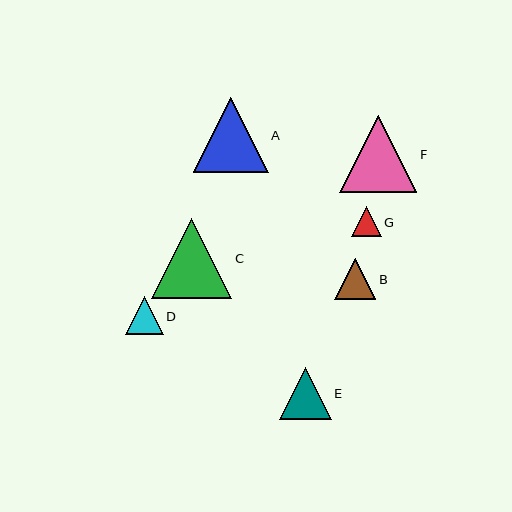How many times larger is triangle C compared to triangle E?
Triangle C is approximately 1.5 times the size of triangle E.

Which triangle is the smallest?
Triangle G is the smallest with a size of approximately 30 pixels.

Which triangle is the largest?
Triangle C is the largest with a size of approximately 80 pixels.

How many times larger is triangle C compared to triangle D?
Triangle C is approximately 2.1 times the size of triangle D.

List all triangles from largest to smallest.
From largest to smallest: C, F, A, E, B, D, G.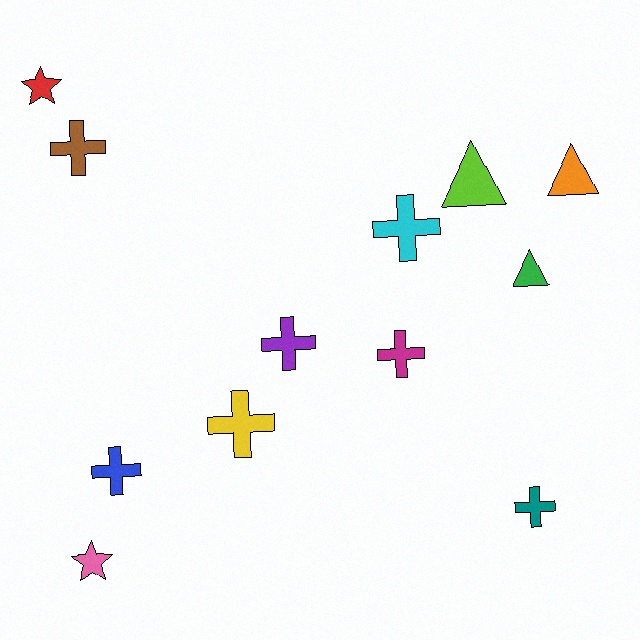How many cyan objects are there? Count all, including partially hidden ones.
There is 1 cyan object.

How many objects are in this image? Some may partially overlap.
There are 12 objects.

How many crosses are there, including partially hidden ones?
There are 7 crosses.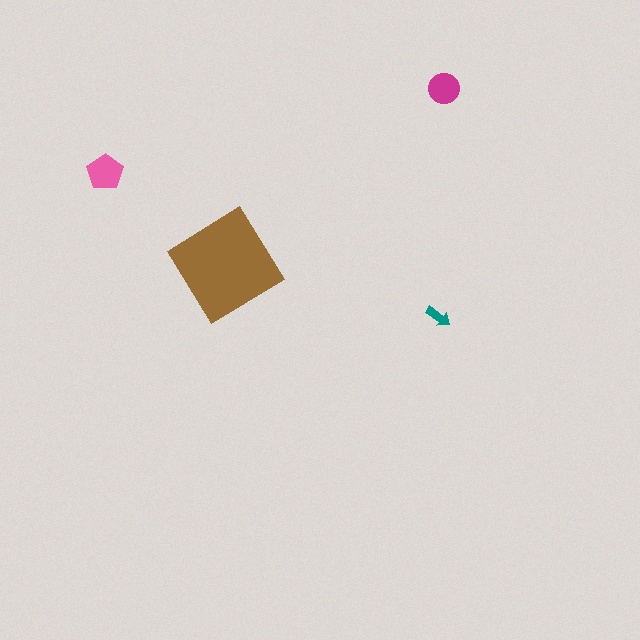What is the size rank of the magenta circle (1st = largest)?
3rd.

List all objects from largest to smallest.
The brown diamond, the pink pentagon, the magenta circle, the teal arrow.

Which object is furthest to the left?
The pink pentagon is leftmost.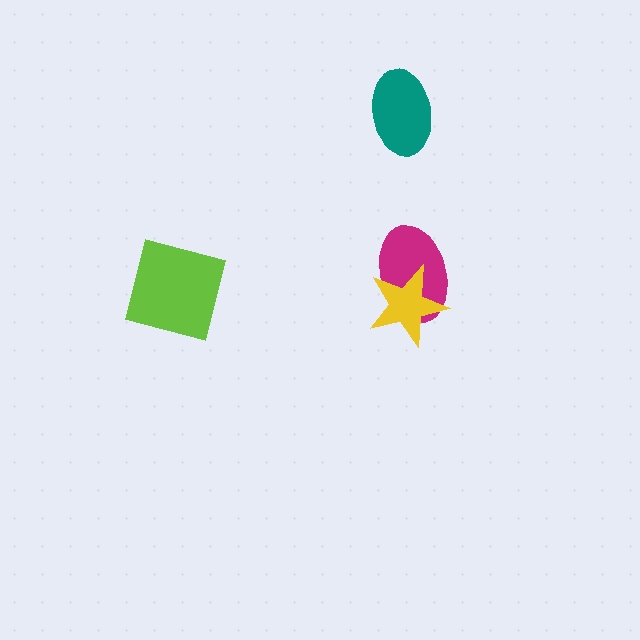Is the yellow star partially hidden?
No, no other shape covers it.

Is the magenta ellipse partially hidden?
Yes, it is partially covered by another shape.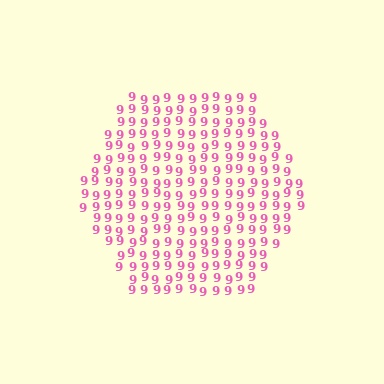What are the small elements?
The small elements are digit 9's.